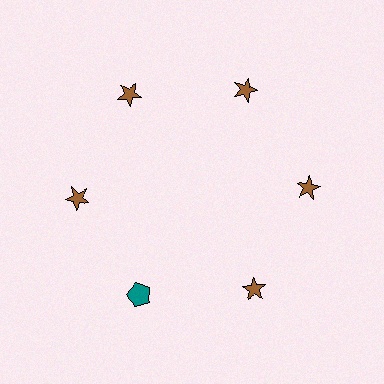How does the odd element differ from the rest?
It differs in both color (teal instead of brown) and shape (pentagon instead of star).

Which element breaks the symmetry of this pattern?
The teal pentagon at roughly the 7 o'clock position breaks the symmetry. All other shapes are brown stars.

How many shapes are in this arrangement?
There are 6 shapes arranged in a ring pattern.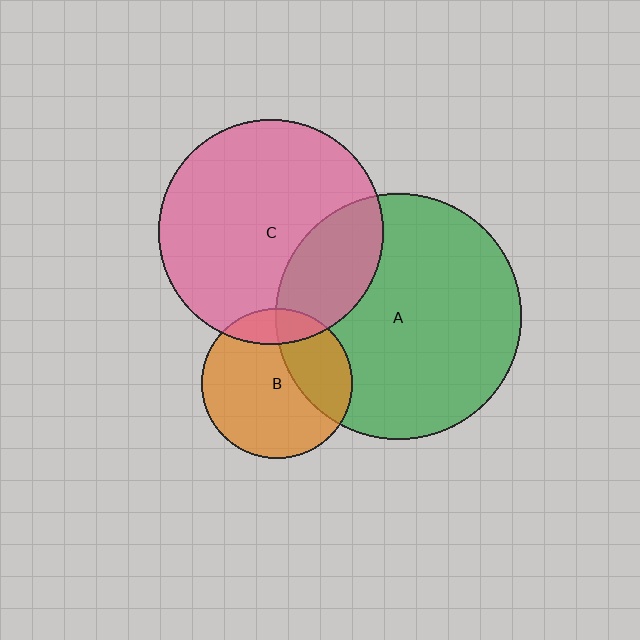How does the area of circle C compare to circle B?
Approximately 2.2 times.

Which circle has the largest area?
Circle A (green).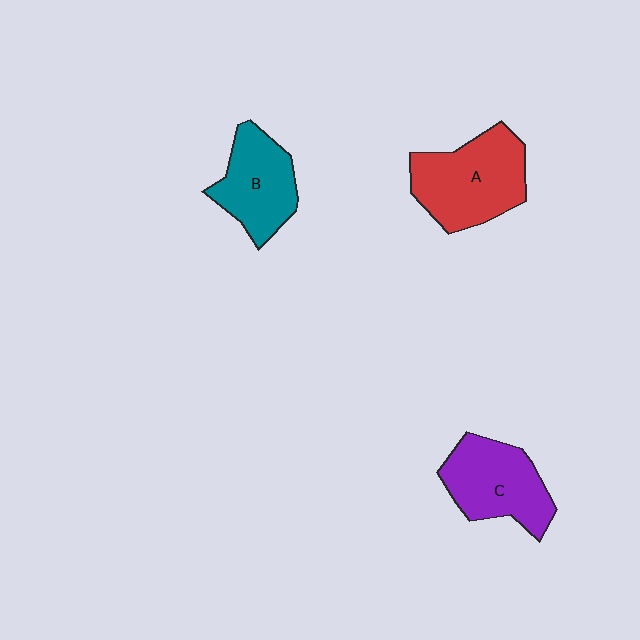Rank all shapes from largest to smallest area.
From largest to smallest: A (red), C (purple), B (teal).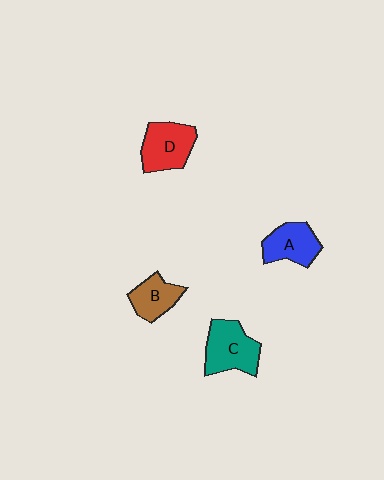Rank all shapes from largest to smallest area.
From largest to smallest: C (teal), D (red), A (blue), B (brown).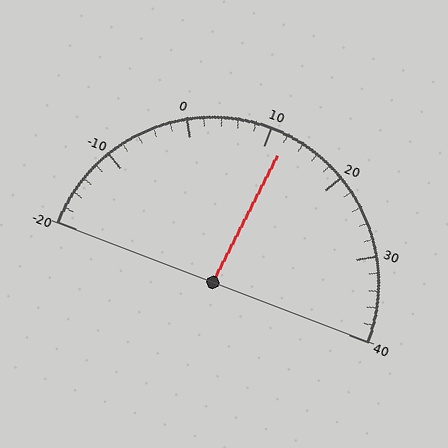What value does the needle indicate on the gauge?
The needle indicates approximately 12.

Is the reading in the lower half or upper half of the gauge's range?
The reading is in the upper half of the range (-20 to 40).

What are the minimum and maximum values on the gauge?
The gauge ranges from -20 to 40.